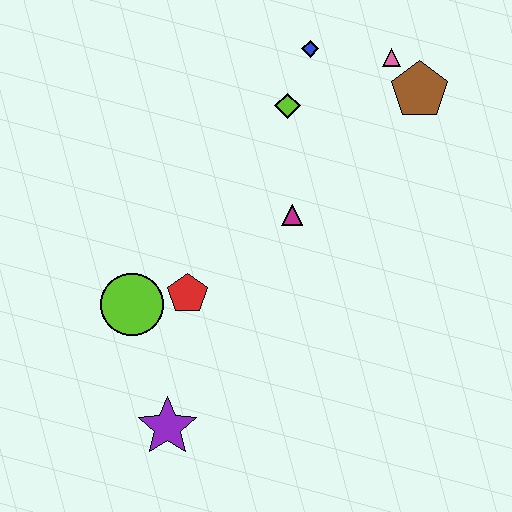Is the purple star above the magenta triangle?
No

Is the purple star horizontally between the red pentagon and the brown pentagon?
No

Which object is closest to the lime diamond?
The blue diamond is closest to the lime diamond.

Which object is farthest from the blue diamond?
The purple star is farthest from the blue diamond.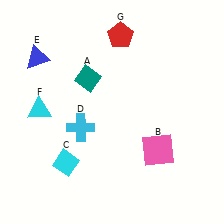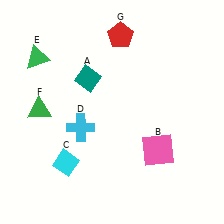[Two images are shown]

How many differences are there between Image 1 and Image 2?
There are 2 differences between the two images.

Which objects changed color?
E changed from blue to green. F changed from cyan to green.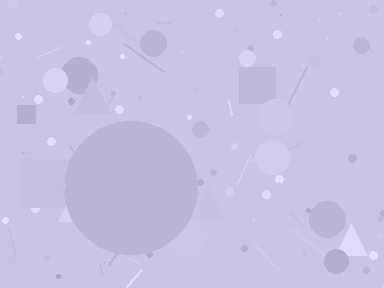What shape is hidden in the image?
A circle is hidden in the image.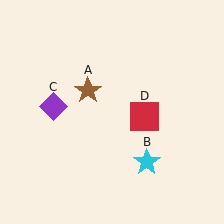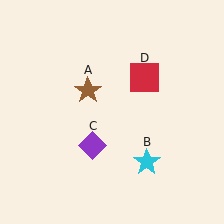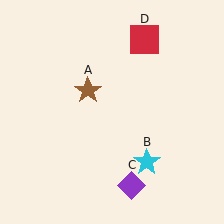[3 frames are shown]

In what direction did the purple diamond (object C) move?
The purple diamond (object C) moved down and to the right.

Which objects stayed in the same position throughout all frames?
Brown star (object A) and cyan star (object B) remained stationary.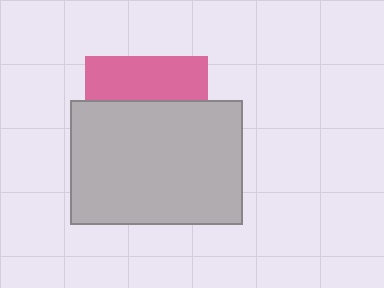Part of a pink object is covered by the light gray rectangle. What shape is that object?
It is a square.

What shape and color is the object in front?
The object in front is a light gray rectangle.